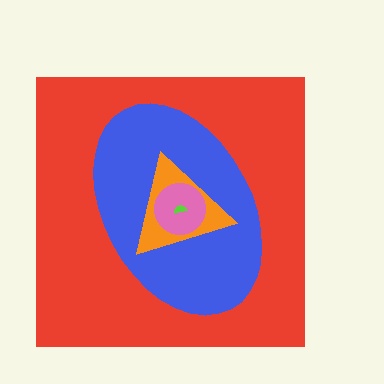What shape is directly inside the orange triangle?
The pink circle.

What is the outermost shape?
The red square.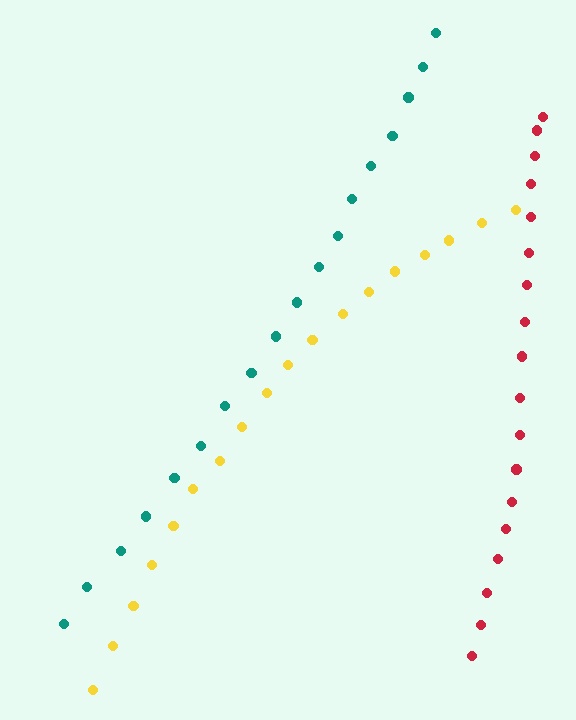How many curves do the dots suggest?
There are 3 distinct paths.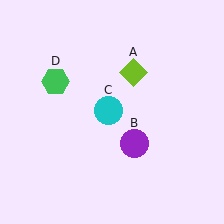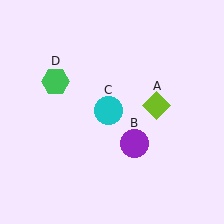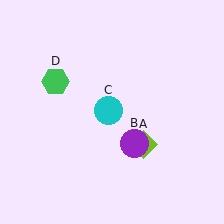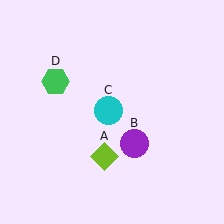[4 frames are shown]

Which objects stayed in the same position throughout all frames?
Purple circle (object B) and cyan circle (object C) and green hexagon (object D) remained stationary.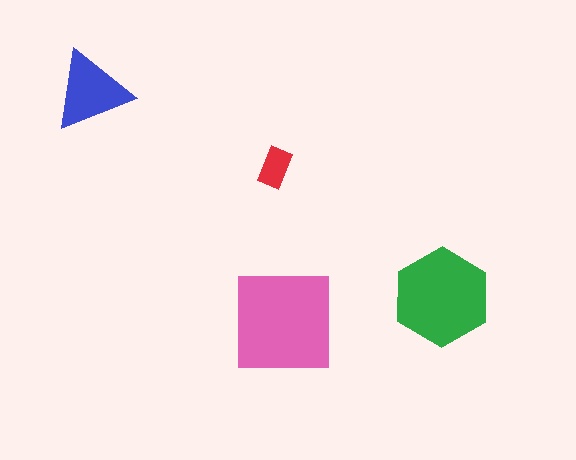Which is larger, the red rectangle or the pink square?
The pink square.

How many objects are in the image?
There are 4 objects in the image.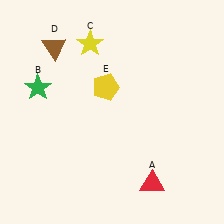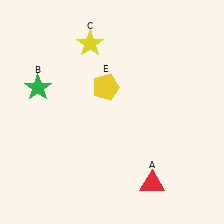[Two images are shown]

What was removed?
The brown triangle (D) was removed in Image 2.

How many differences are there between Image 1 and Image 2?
There is 1 difference between the two images.